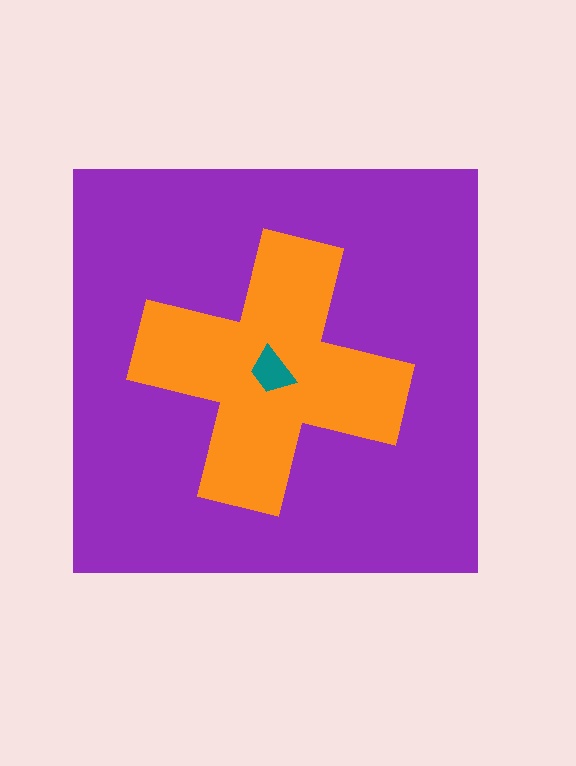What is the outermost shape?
The purple square.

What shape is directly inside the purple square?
The orange cross.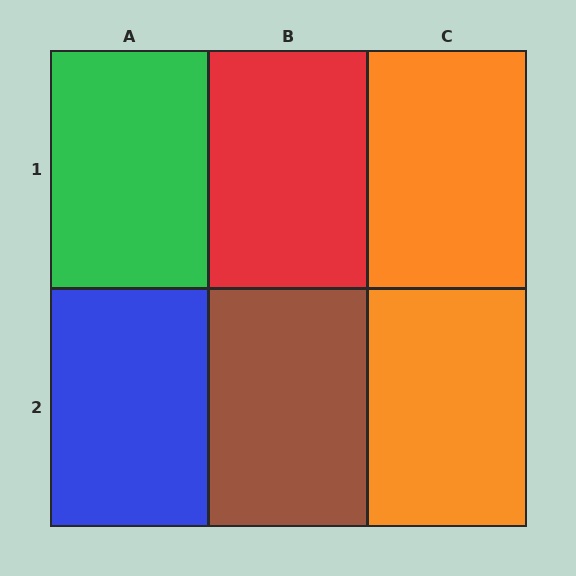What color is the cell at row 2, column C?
Orange.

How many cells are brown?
1 cell is brown.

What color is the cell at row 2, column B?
Brown.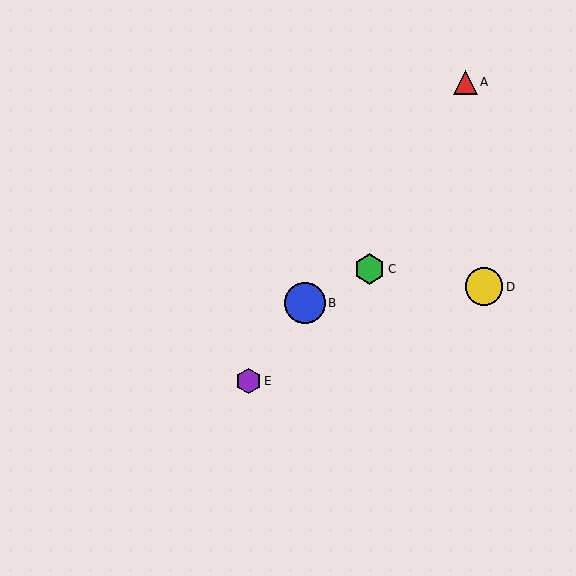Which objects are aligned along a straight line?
Objects A, B, E are aligned along a straight line.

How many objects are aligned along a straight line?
3 objects (A, B, E) are aligned along a straight line.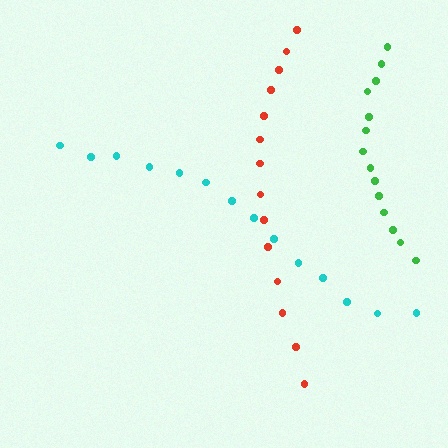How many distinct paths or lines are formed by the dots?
There are 3 distinct paths.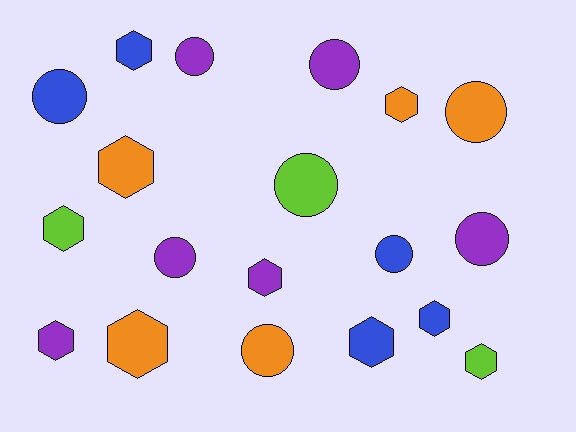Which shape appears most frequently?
Hexagon, with 10 objects.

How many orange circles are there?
There are 2 orange circles.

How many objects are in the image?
There are 19 objects.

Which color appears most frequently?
Purple, with 6 objects.